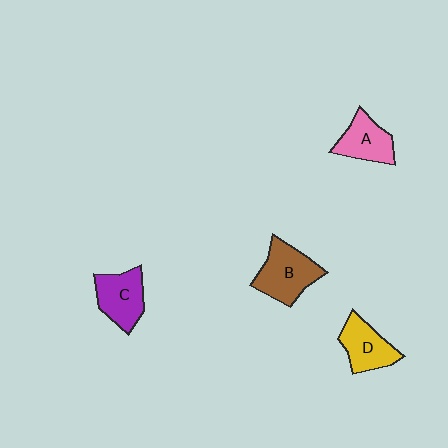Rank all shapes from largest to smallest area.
From largest to smallest: B (brown), C (purple), D (yellow), A (pink).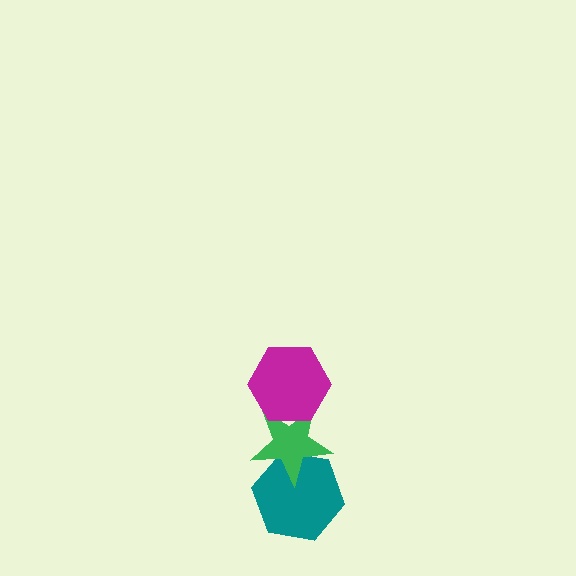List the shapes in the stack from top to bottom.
From top to bottom: the magenta hexagon, the green star, the teal hexagon.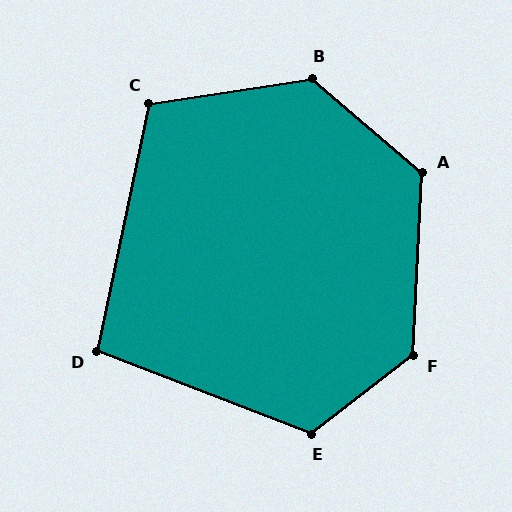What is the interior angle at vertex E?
Approximately 122 degrees (obtuse).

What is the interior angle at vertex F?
Approximately 130 degrees (obtuse).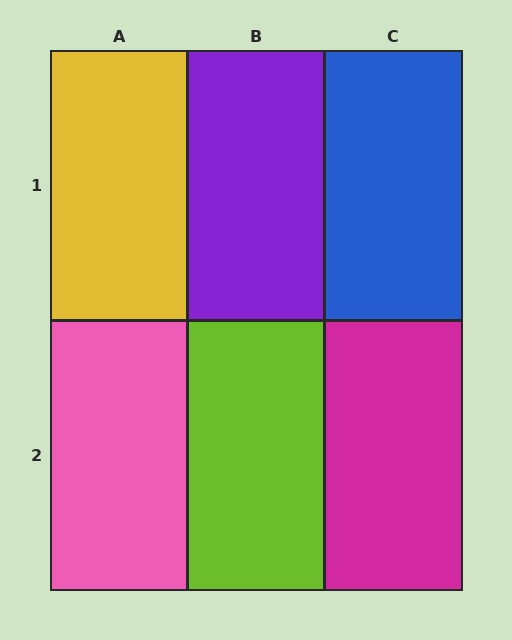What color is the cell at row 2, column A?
Pink.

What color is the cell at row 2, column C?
Magenta.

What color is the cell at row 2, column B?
Lime.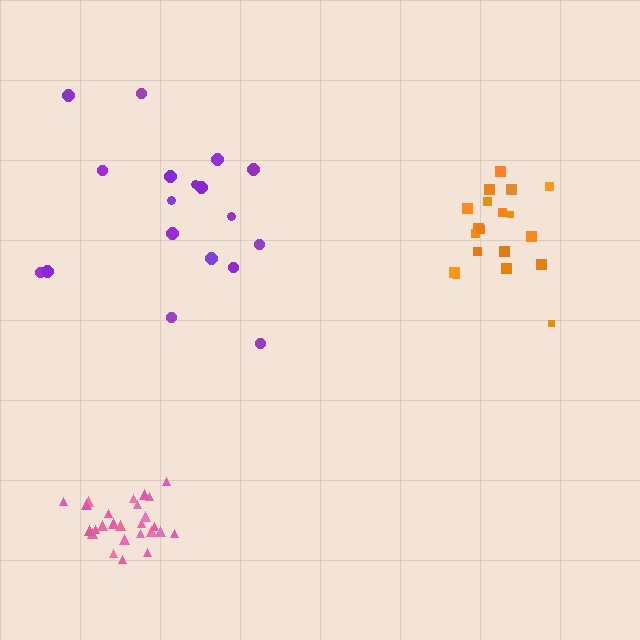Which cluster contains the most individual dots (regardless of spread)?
Pink (28).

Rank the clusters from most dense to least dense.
pink, orange, purple.